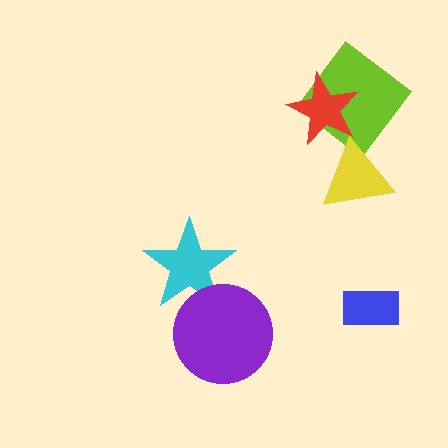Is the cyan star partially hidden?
Yes, it is partially covered by another shape.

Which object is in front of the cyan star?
The purple circle is in front of the cyan star.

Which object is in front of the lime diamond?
The red star is in front of the lime diamond.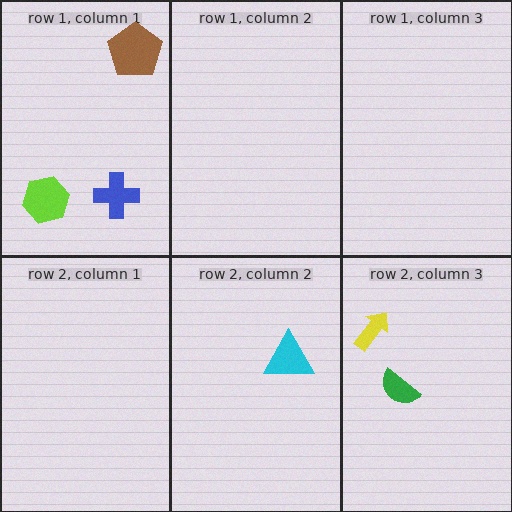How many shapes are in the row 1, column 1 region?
3.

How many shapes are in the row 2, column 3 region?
2.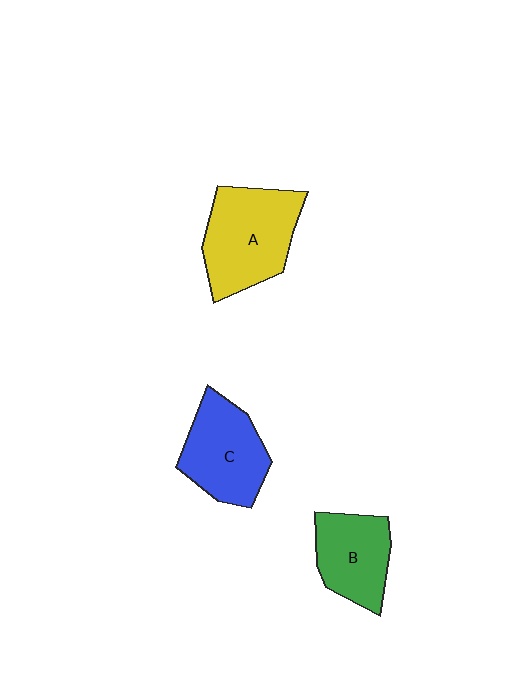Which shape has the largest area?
Shape A (yellow).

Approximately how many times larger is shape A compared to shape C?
Approximately 1.2 times.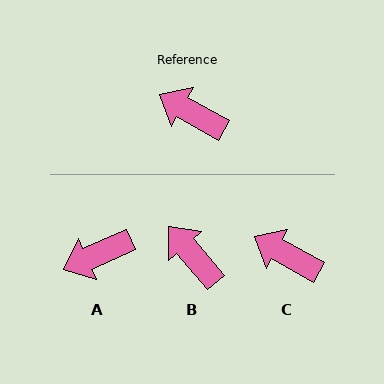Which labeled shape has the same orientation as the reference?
C.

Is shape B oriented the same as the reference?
No, it is off by about 20 degrees.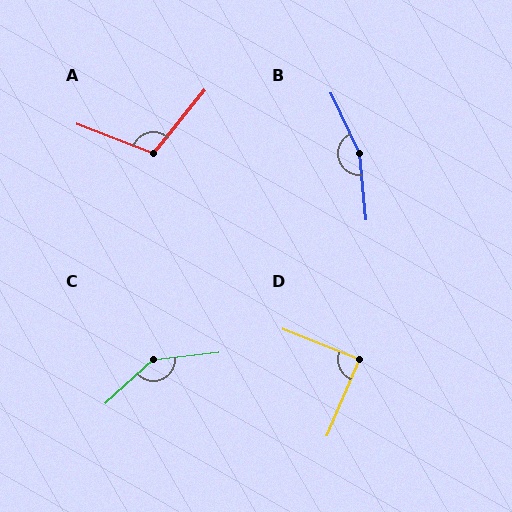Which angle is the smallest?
D, at approximately 89 degrees.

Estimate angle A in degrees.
Approximately 108 degrees.